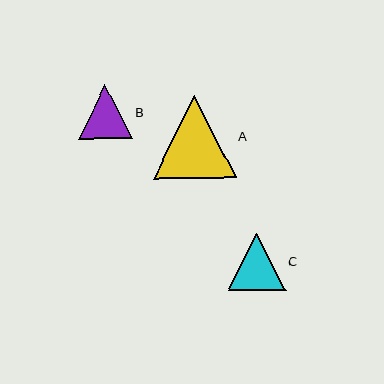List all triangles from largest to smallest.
From largest to smallest: A, C, B.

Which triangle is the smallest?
Triangle B is the smallest with a size of approximately 54 pixels.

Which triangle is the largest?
Triangle A is the largest with a size of approximately 83 pixels.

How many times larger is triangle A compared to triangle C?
Triangle A is approximately 1.4 times the size of triangle C.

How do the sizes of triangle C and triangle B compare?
Triangle C and triangle B are approximately the same size.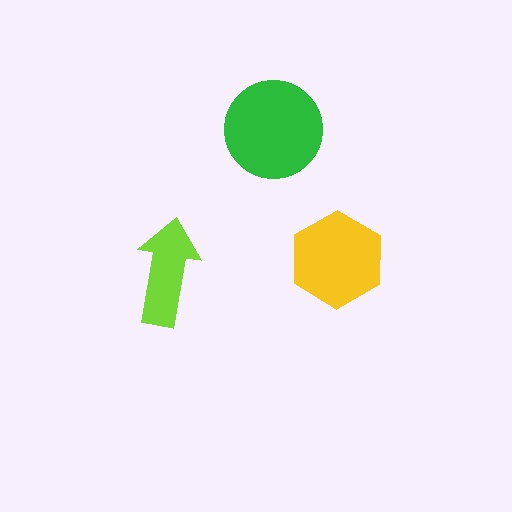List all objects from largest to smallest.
The green circle, the yellow hexagon, the lime arrow.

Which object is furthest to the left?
The lime arrow is leftmost.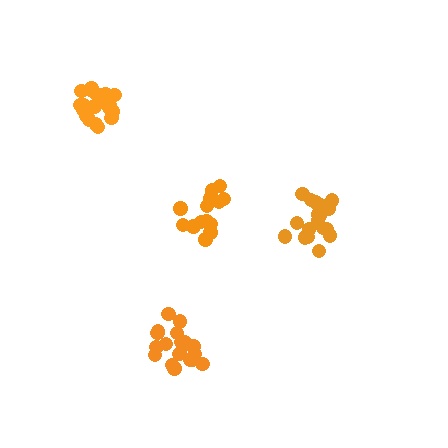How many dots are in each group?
Group 1: 20 dots, Group 2: 20 dots, Group 3: 20 dots, Group 4: 14 dots (74 total).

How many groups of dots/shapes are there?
There are 4 groups.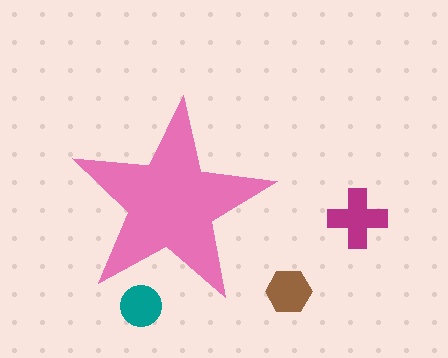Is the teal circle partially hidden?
Yes, the teal circle is partially hidden behind the pink star.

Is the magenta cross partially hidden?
No, the magenta cross is fully visible.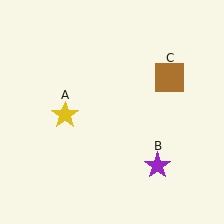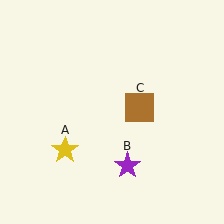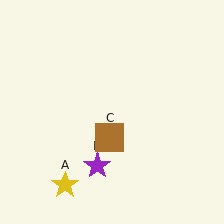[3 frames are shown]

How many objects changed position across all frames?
3 objects changed position: yellow star (object A), purple star (object B), brown square (object C).